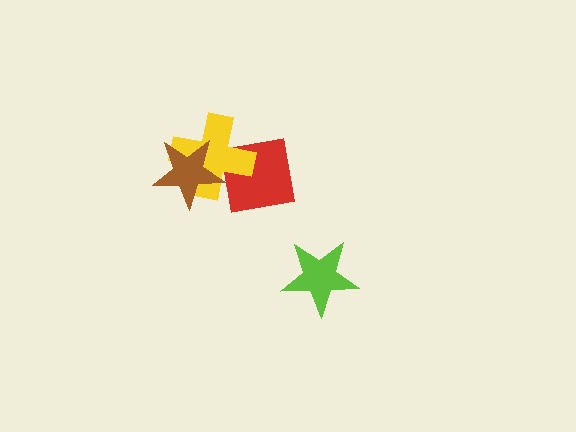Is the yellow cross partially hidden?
Yes, it is partially covered by another shape.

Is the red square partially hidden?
Yes, it is partially covered by another shape.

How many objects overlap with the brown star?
2 objects overlap with the brown star.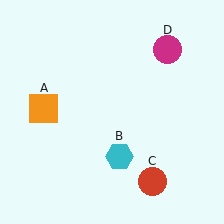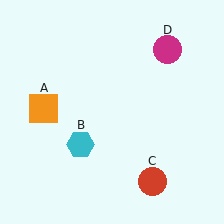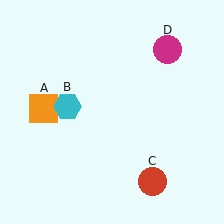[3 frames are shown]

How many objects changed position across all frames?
1 object changed position: cyan hexagon (object B).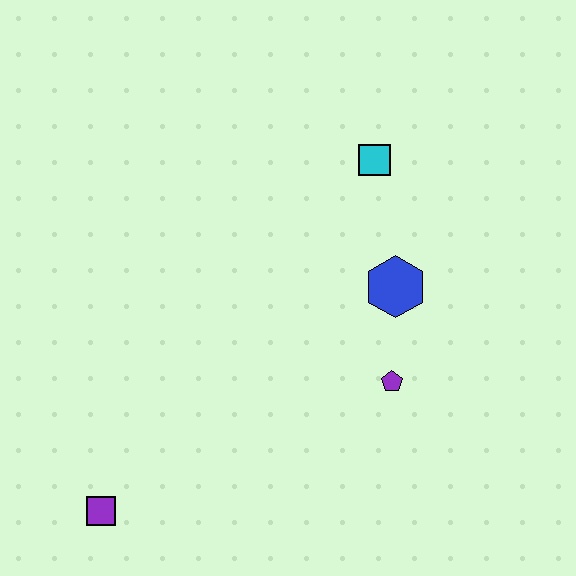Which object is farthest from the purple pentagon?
The purple square is farthest from the purple pentagon.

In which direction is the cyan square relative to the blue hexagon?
The cyan square is above the blue hexagon.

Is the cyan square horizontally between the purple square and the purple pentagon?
Yes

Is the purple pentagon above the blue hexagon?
No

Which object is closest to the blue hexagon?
The purple pentagon is closest to the blue hexagon.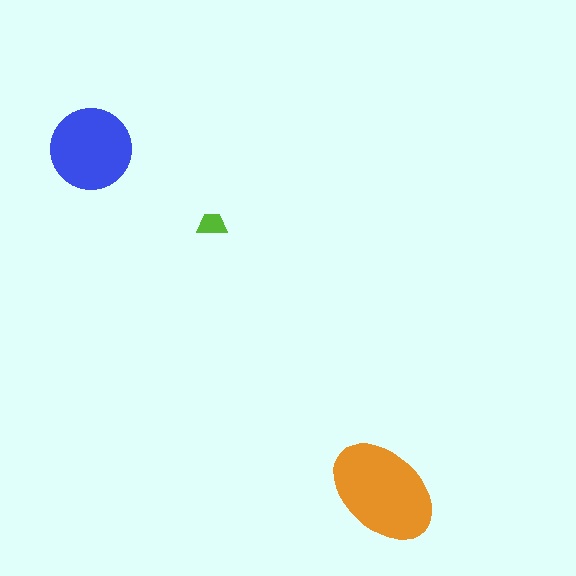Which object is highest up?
The blue circle is topmost.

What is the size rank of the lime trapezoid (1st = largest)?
3rd.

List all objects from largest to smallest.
The orange ellipse, the blue circle, the lime trapezoid.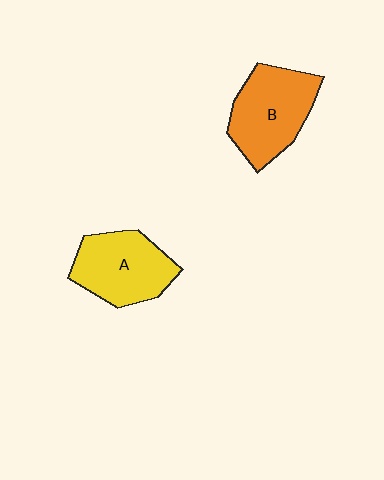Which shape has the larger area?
Shape B (orange).